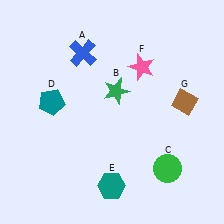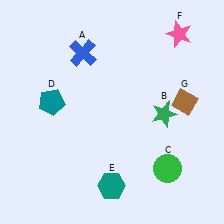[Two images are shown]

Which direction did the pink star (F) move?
The pink star (F) moved right.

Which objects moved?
The objects that moved are: the green star (B), the pink star (F).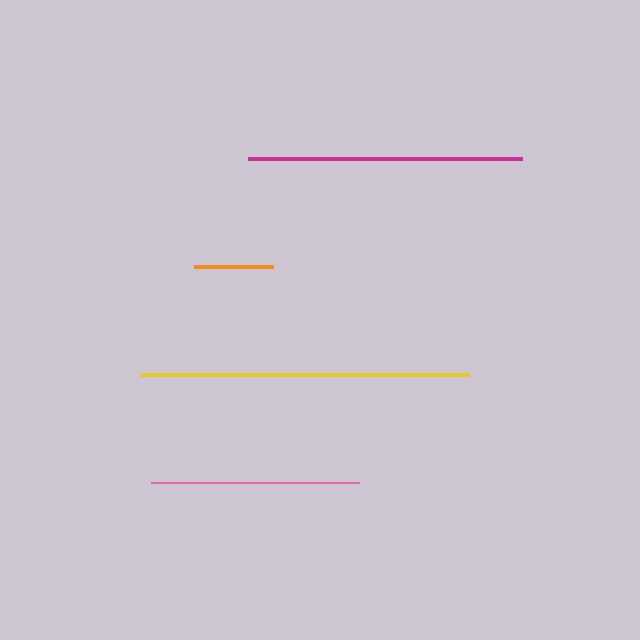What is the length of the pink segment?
The pink segment is approximately 209 pixels long.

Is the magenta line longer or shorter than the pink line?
The magenta line is longer than the pink line.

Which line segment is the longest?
The yellow line is the longest at approximately 329 pixels.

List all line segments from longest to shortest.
From longest to shortest: yellow, magenta, pink, orange.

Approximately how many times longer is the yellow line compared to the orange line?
The yellow line is approximately 4.1 times the length of the orange line.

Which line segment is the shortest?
The orange line is the shortest at approximately 80 pixels.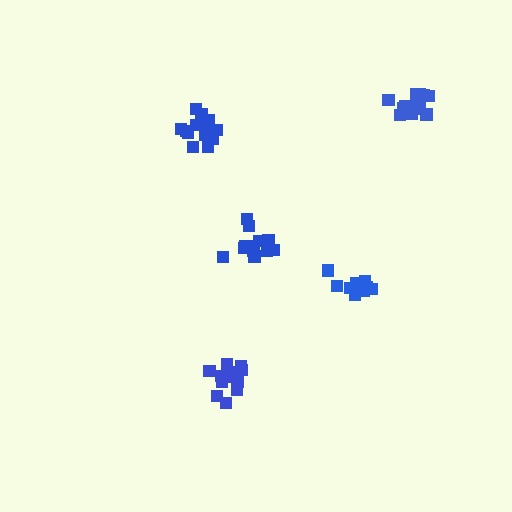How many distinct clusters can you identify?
There are 5 distinct clusters.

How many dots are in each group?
Group 1: 13 dots, Group 2: 13 dots, Group 3: 12 dots, Group 4: 10 dots, Group 5: 13 dots (61 total).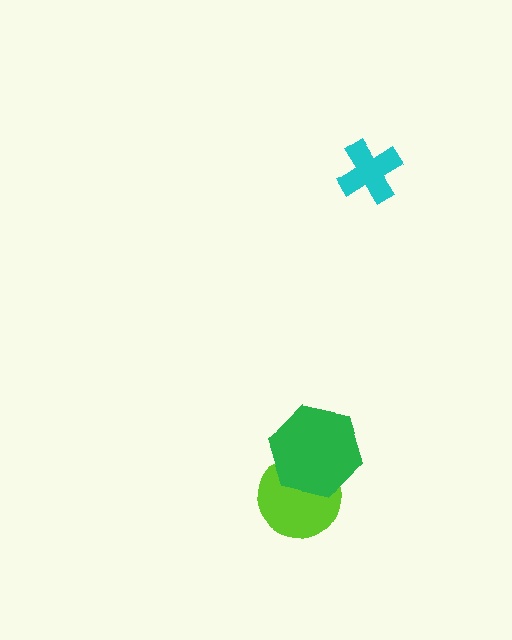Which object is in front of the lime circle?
The green hexagon is in front of the lime circle.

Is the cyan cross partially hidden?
No, no other shape covers it.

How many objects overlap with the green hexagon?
1 object overlaps with the green hexagon.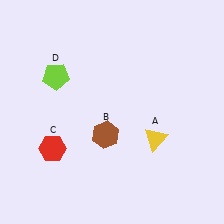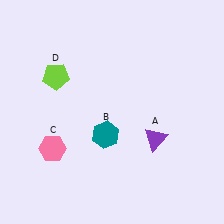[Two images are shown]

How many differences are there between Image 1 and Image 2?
There are 3 differences between the two images.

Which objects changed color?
A changed from yellow to purple. B changed from brown to teal. C changed from red to pink.